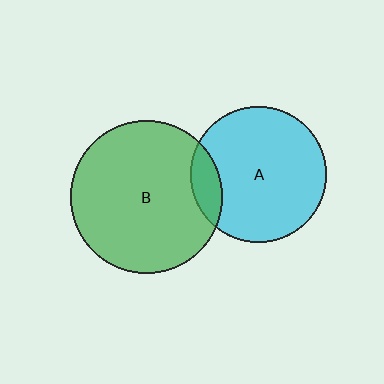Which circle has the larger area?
Circle B (green).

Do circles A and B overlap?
Yes.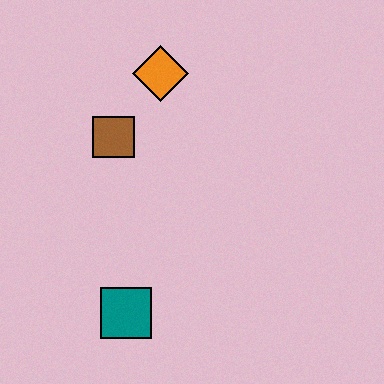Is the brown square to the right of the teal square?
No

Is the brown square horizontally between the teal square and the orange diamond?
No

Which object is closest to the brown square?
The orange diamond is closest to the brown square.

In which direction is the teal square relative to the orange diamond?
The teal square is below the orange diamond.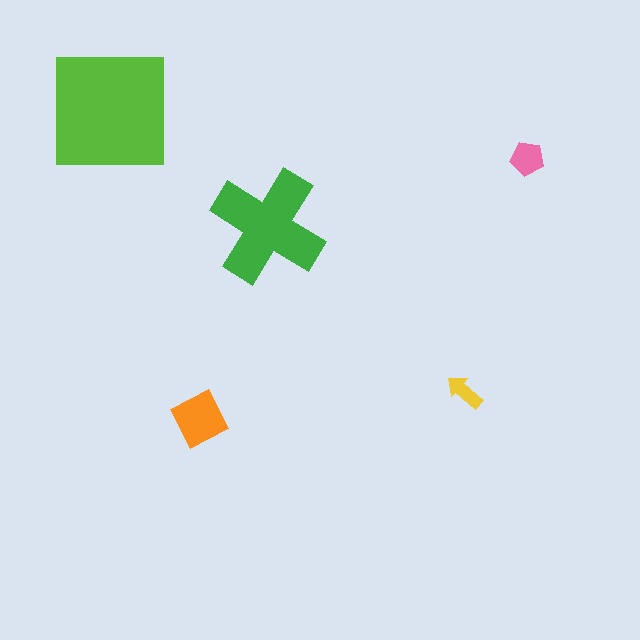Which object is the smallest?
The yellow arrow.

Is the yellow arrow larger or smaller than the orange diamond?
Smaller.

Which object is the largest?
The lime square.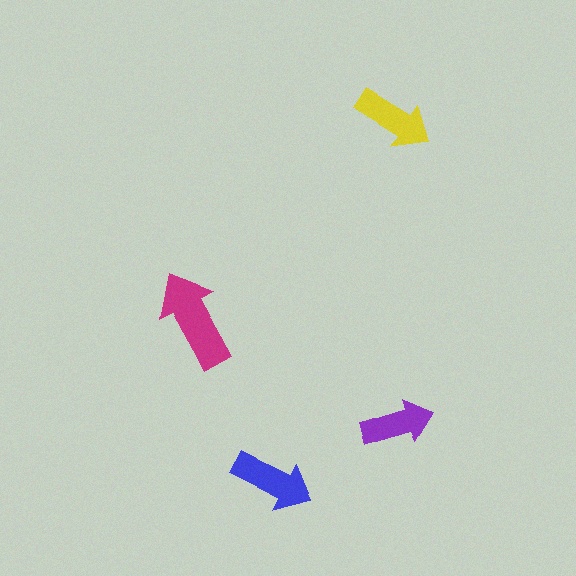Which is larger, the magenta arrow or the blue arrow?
The magenta one.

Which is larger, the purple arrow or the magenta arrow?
The magenta one.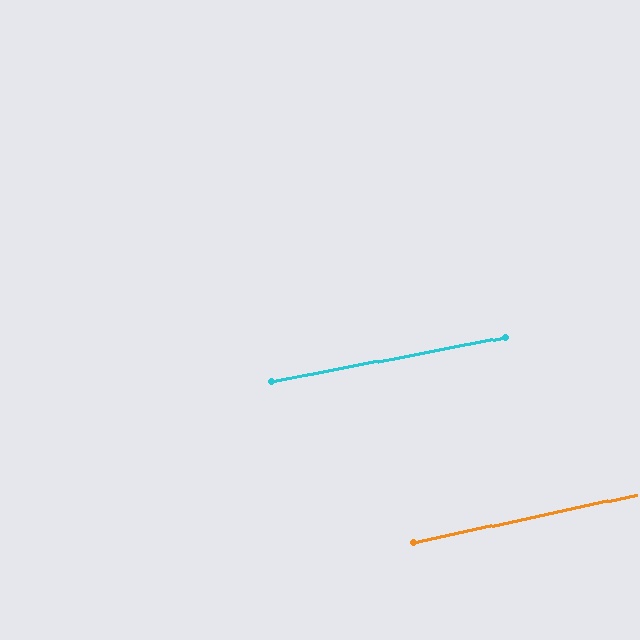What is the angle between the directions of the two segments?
Approximately 2 degrees.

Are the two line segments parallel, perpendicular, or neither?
Parallel — their directions differ by only 1.6°.